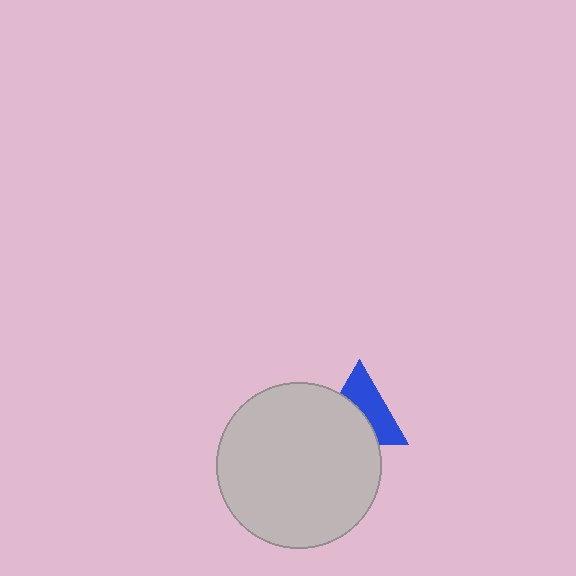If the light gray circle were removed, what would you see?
You would see the complete blue triangle.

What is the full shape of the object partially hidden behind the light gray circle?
The partially hidden object is a blue triangle.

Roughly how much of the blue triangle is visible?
About half of it is visible (roughly 51%).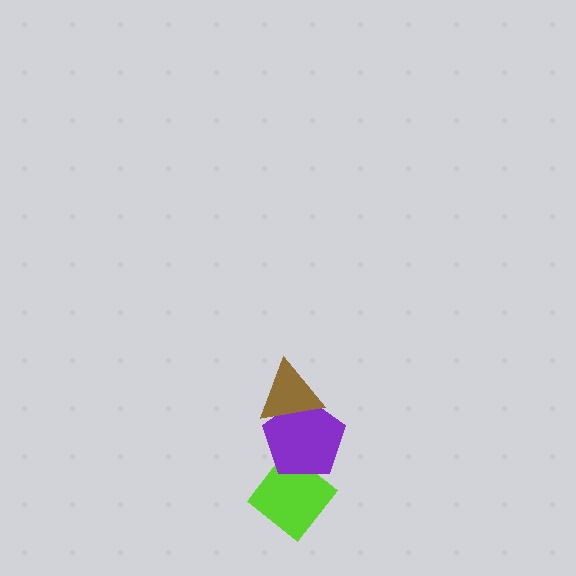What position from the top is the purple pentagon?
The purple pentagon is 2nd from the top.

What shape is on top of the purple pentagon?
The brown triangle is on top of the purple pentagon.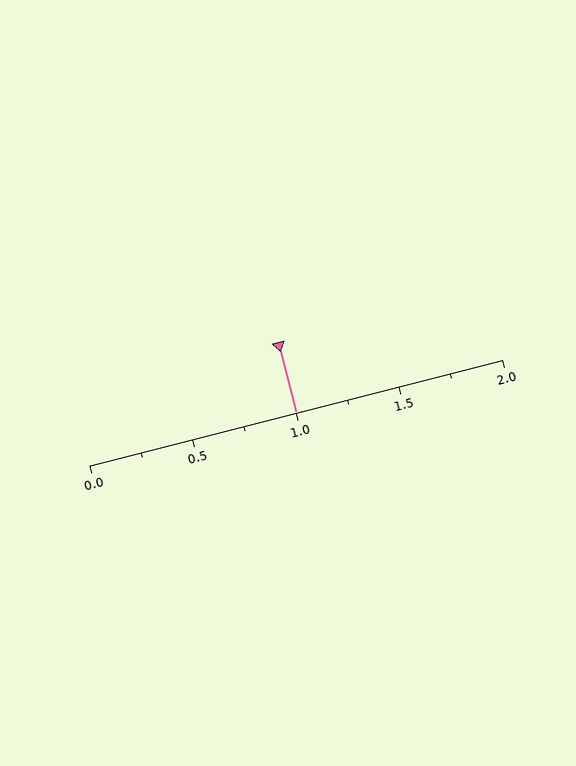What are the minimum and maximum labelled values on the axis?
The axis runs from 0.0 to 2.0.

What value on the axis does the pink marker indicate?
The marker indicates approximately 1.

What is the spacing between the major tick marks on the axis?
The major ticks are spaced 0.5 apart.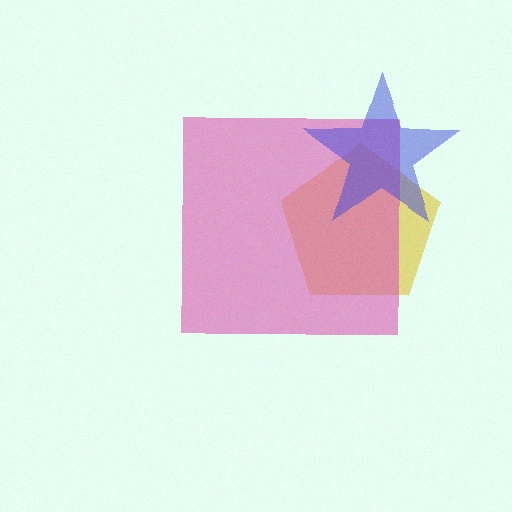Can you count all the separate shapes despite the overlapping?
Yes, there are 3 separate shapes.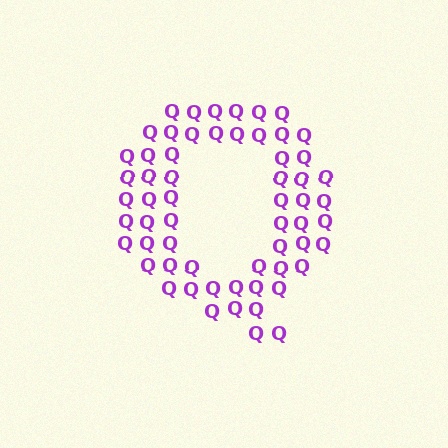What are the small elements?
The small elements are letter Q's.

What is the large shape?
The large shape is the letter Q.